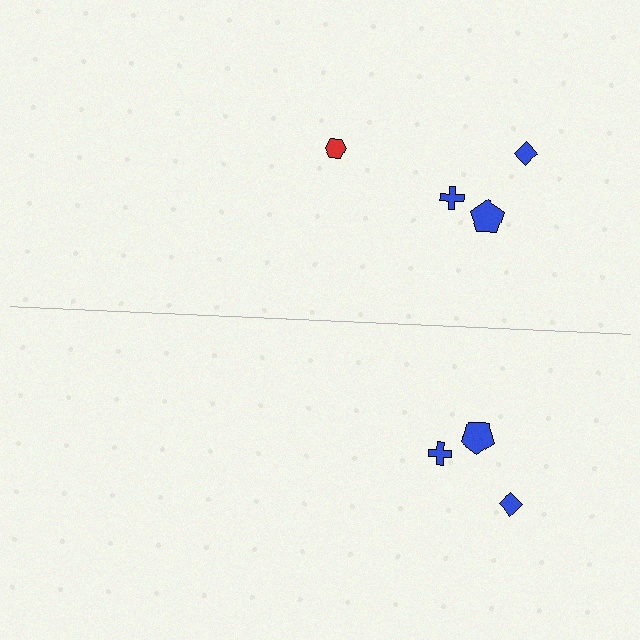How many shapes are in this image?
There are 7 shapes in this image.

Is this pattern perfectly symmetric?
No, the pattern is not perfectly symmetric. A red hexagon is missing from the bottom side.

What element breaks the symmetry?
A red hexagon is missing from the bottom side.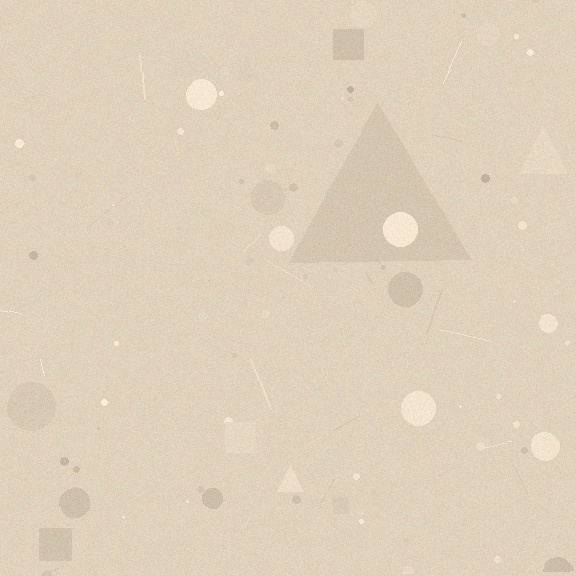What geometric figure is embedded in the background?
A triangle is embedded in the background.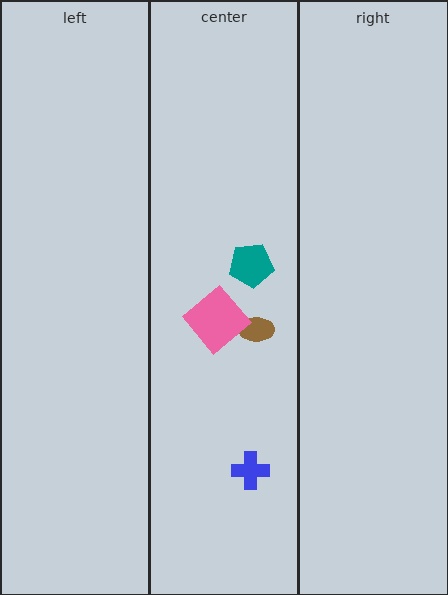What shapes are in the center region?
The blue cross, the brown ellipse, the pink diamond, the teal pentagon.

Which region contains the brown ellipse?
The center region.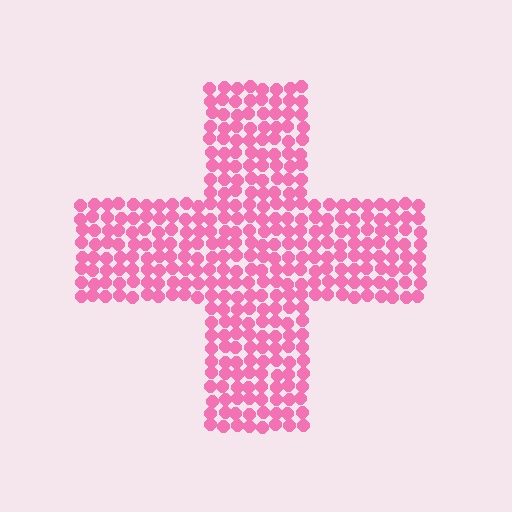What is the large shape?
The large shape is a cross.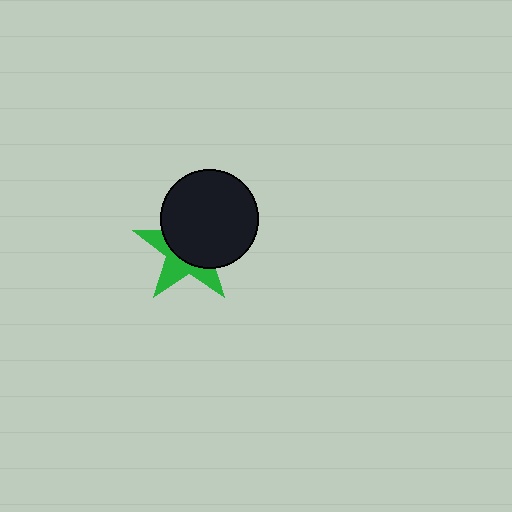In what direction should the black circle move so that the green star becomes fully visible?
The black circle should move toward the upper-right. That is the shortest direction to clear the overlap and leave the green star fully visible.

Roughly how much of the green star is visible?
A small part of it is visible (roughly 40%).